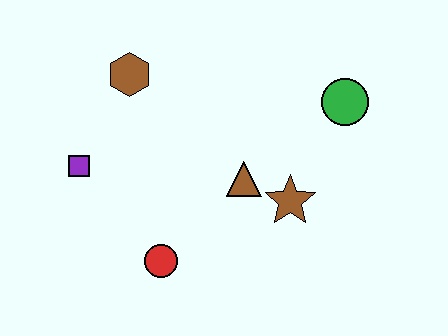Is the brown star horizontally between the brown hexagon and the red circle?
No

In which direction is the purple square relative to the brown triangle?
The purple square is to the left of the brown triangle.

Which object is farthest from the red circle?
The green circle is farthest from the red circle.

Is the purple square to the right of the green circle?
No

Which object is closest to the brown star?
The brown triangle is closest to the brown star.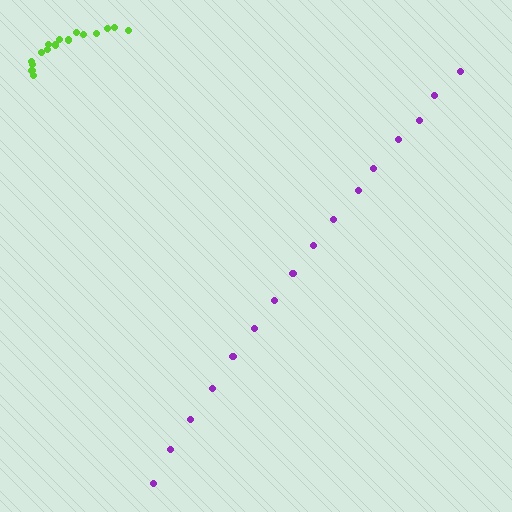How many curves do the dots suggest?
There are 2 distinct paths.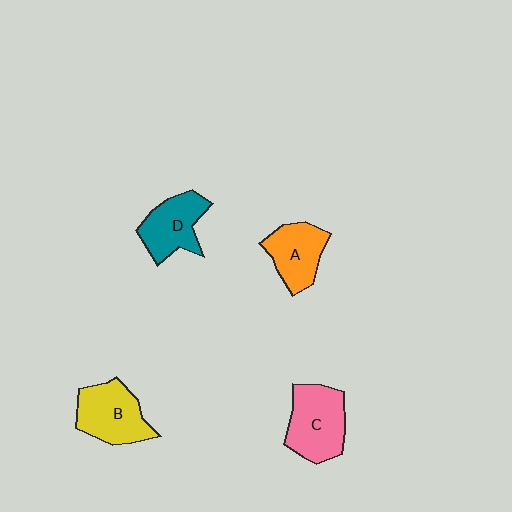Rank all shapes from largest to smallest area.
From largest to smallest: C (pink), B (yellow), D (teal), A (orange).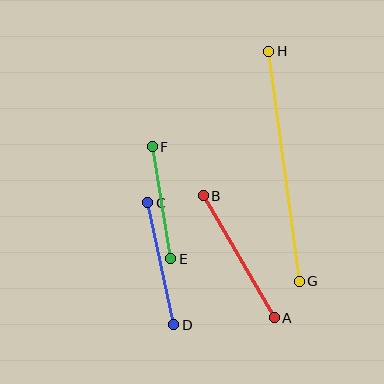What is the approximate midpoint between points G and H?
The midpoint is at approximately (284, 166) pixels.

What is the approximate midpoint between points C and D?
The midpoint is at approximately (161, 264) pixels.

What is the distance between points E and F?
The distance is approximately 113 pixels.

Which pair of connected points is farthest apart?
Points G and H are farthest apart.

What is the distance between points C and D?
The distance is approximately 125 pixels.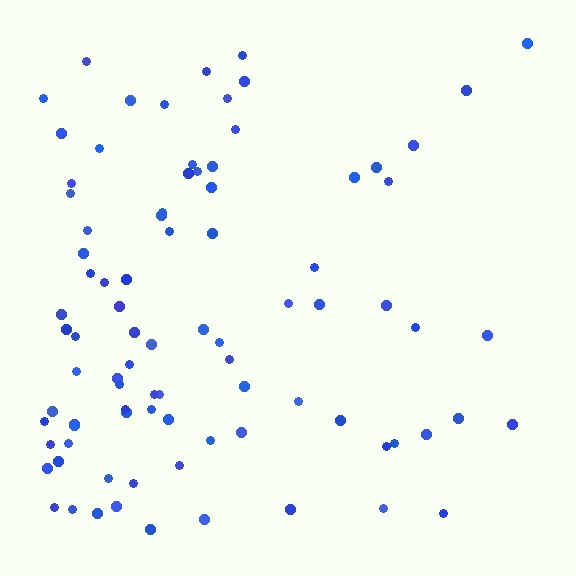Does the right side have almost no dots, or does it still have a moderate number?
Still a moderate number, just noticeably fewer than the left.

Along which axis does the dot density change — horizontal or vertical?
Horizontal.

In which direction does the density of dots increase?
From right to left, with the left side densest.